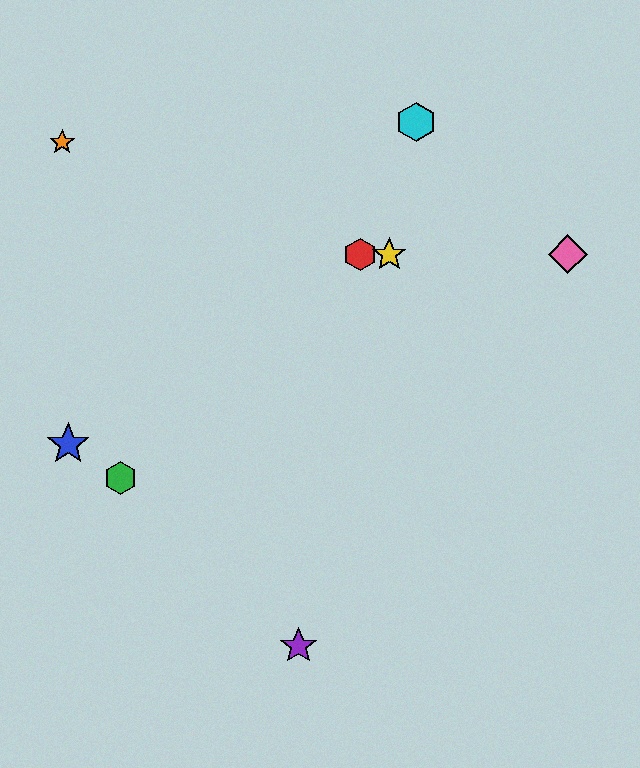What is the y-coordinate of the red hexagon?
The red hexagon is at y≈254.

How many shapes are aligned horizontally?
3 shapes (the red hexagon, the yellow star, the pink diamond) are aligned horizontally.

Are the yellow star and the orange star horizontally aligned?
No, the yellow star is at y≈254 and the orange star is at y≈142.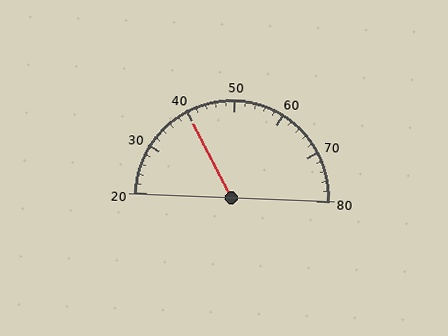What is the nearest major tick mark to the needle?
The nearest major tick mark is 40.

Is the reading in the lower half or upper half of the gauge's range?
The reading is in the lower half of the range (20 to 80).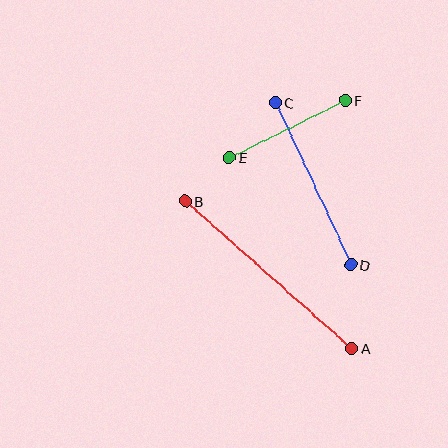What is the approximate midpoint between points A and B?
The midpoint is at approximately (268, 275) pixels.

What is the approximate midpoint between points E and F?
The midpoint is at approximately (287, 129) pixels.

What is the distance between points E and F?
The distance is approximately 129 pixels.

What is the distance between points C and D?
The distance is approximately 179 pixels.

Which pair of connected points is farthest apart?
Points A and B are farthest apart.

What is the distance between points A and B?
The distance is approximately 223 pixels.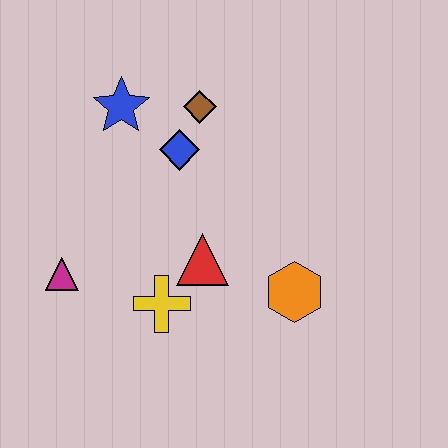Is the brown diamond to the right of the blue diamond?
Yes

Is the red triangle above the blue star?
No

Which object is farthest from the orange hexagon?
The blue star is farthest from the orange hexagon.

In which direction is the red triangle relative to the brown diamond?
The red triangle is below the brown diamond.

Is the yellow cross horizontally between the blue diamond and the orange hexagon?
No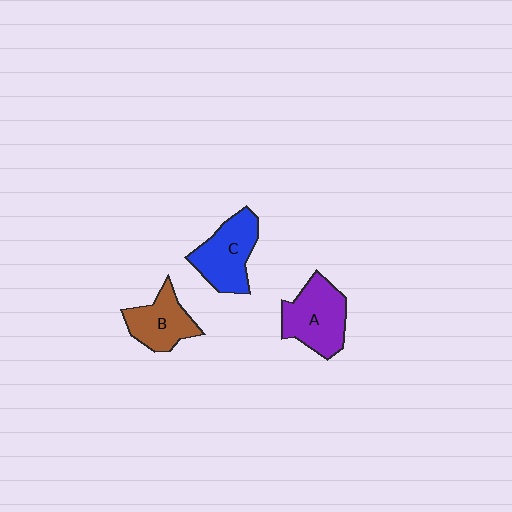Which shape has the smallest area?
Shape B (brown).